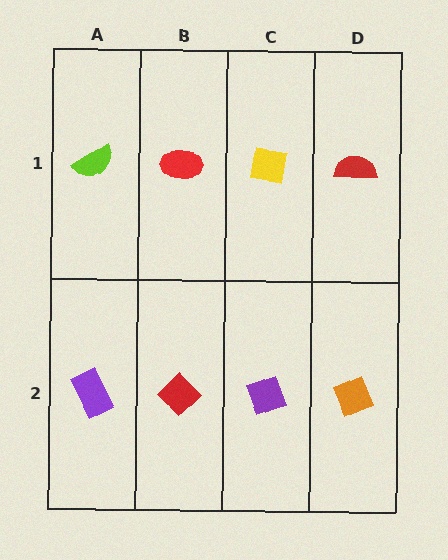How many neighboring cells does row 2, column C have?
3.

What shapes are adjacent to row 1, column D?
An orange diamond (row 2, column D), a yellow square (row 1, column C).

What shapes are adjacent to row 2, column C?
A yellow square (row 1, column C), a red diamond (row 2, column B), an orange diamond (row 2, column D).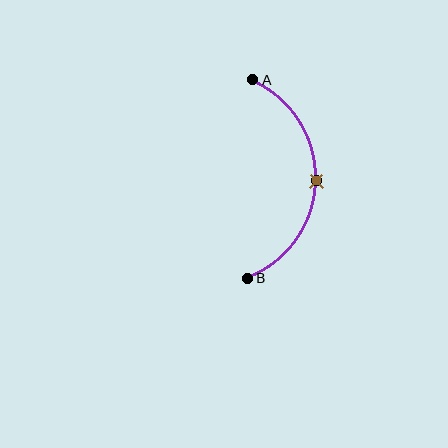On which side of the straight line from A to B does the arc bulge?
The arc bulges to the right of the straight line connecting A and B.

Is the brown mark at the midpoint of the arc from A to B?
Yes. The brown mark lies on the arc at equal arc-length from both A and B — it is the arc midpoint.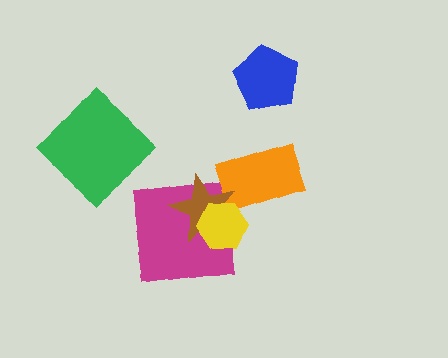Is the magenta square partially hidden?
Yes, it is partially covered by another shape.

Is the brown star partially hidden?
Yes, it is partially covered by another shape.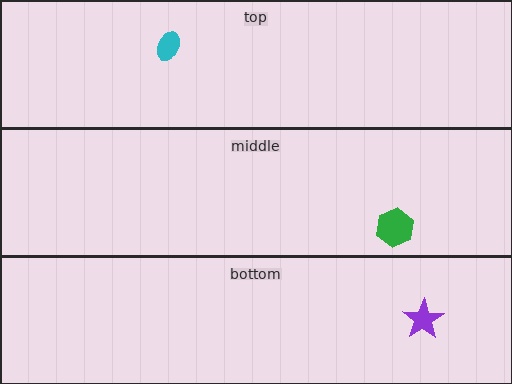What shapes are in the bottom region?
The purple star.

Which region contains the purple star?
The bottom region.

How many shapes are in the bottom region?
1.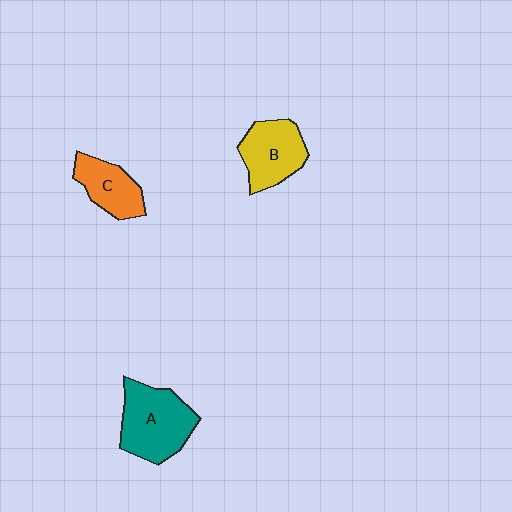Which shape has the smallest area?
Shape C (orange).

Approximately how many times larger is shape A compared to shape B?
Approximately 1.3 times.